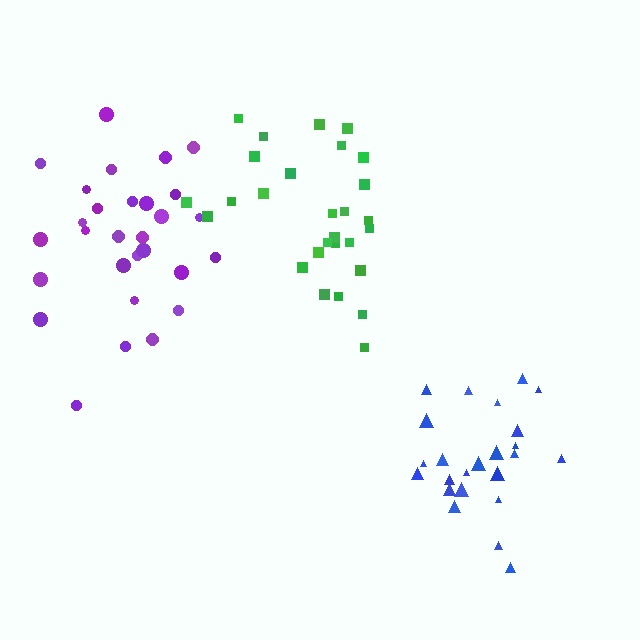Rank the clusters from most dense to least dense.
blue, green, purple.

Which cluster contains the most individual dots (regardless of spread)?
Purple (31).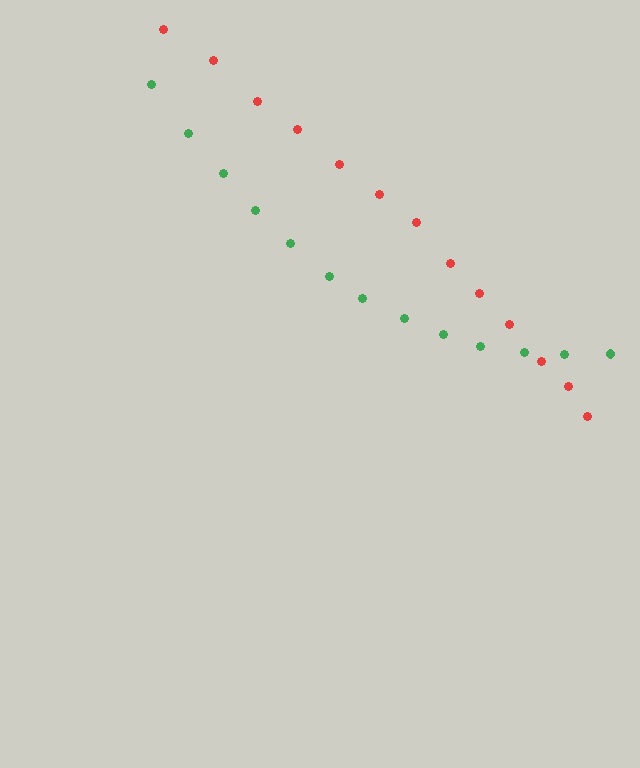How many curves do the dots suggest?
There are 2 distinct paths.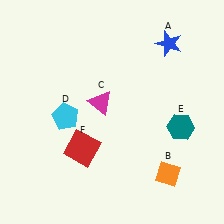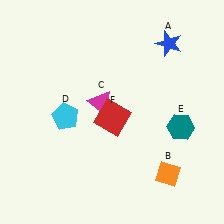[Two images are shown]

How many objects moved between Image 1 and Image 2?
1 object moved between the two images.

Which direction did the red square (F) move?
The red square (F) moved up.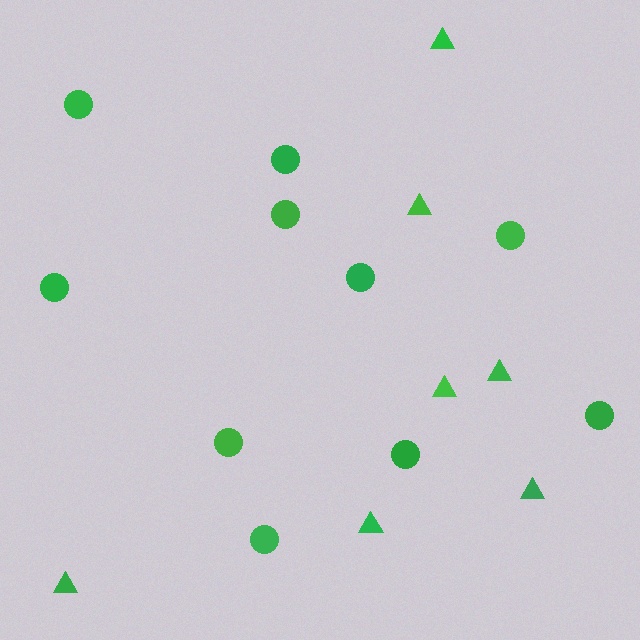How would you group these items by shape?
There are 2 groups: one group of triangles (7) and one group of circles (10).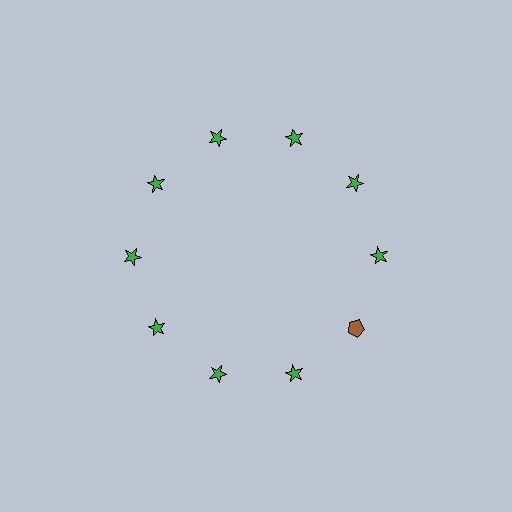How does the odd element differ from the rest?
It differs in both color (brown instead of green) and shape (pentagon instead of star).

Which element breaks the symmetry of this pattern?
The brown pentagon at roughly the 4 o'clock position breaks the symmetry. All other shapes are green stars.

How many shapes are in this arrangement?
There are 10 shapes arranged in a ring pattern.